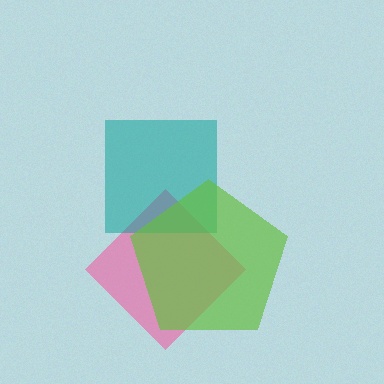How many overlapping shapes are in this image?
There are 3 overlapping shapes in the image.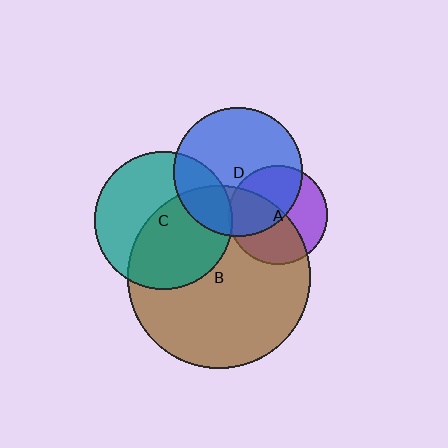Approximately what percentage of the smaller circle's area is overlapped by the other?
Approximately 25%.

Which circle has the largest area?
Circle B (brown).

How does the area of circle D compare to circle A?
Approximately 1.7 times.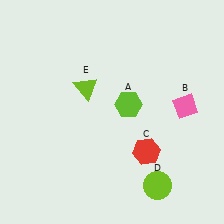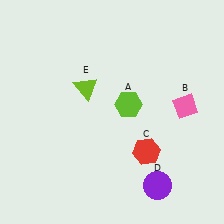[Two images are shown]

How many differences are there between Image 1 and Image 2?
There is 1 difference between the two images.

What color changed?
The circle (D) changed from lime in Image 1 to purple in Image 2.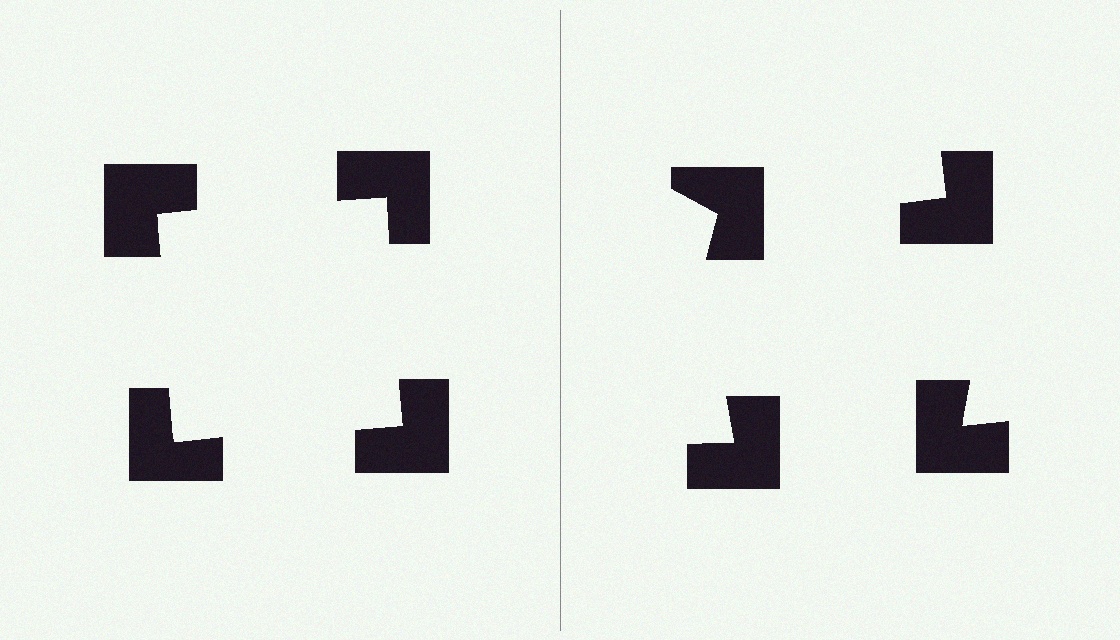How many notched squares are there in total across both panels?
8 — 4 on each side.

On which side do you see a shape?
An illusory square appears on the left side. On the right side the wedge cuts are rotated, so no coherent shape forms.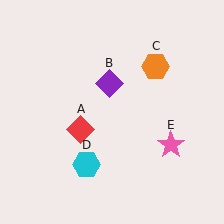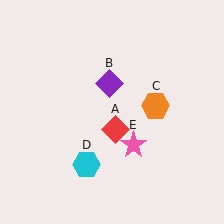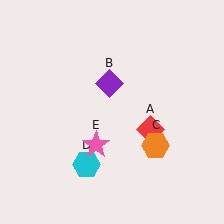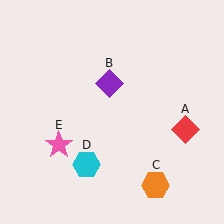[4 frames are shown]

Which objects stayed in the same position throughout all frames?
Purple diamond (object B) and cyan hexagon (object D) remained stationary.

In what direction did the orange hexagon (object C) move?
The orange hexagon (object C) moved down.